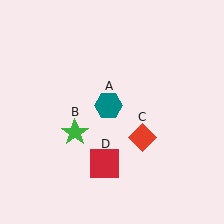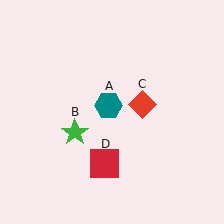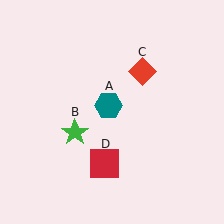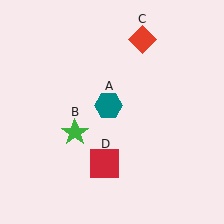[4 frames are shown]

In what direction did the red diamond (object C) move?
The red diamond (object C) moved up.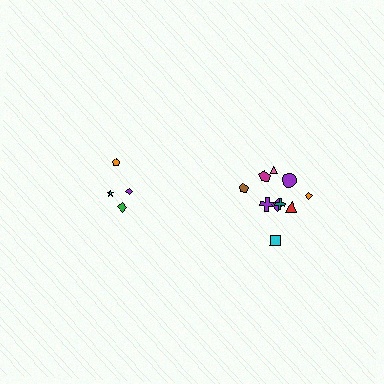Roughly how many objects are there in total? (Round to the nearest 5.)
Roughly 15 objects in total.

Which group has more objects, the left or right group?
The right group.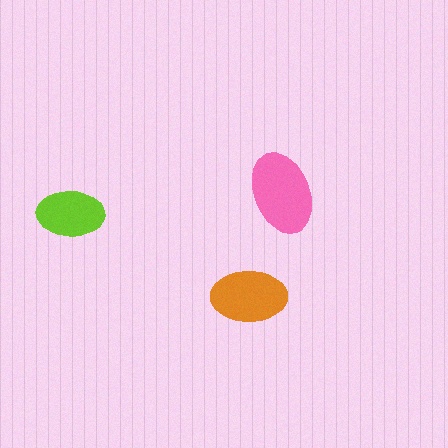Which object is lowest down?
The orange ellipse is bottommost.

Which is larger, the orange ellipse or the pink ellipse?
The pink one.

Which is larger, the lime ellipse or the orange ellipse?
The orange one.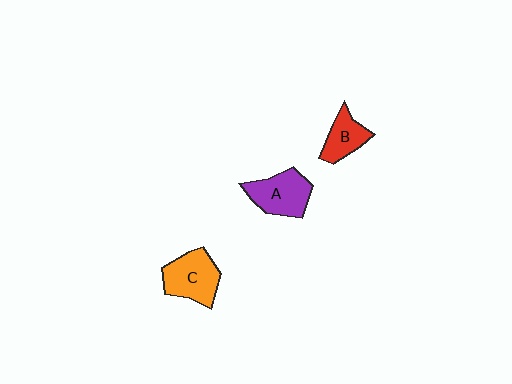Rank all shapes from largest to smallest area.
From largest to smallest: C (orange), A (purple), B (red).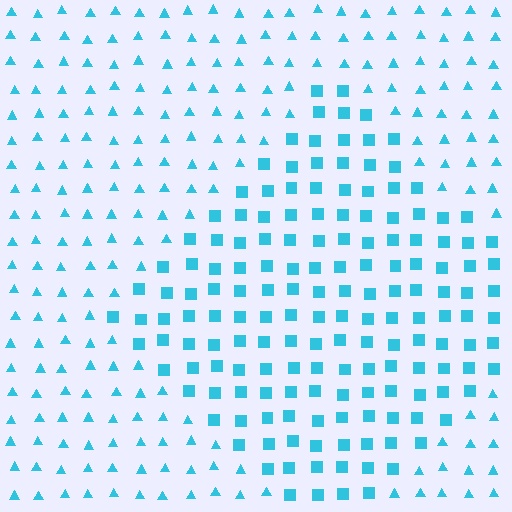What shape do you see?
I see a diamond.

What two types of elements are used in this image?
The image uses squares inside the diamond region and triangles outside it.